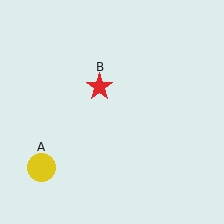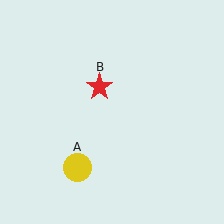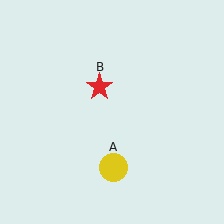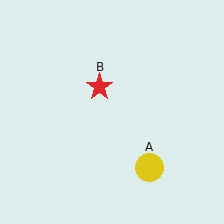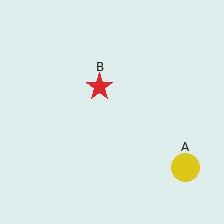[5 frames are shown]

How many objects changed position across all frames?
1 object changed position: yellow circle (object A).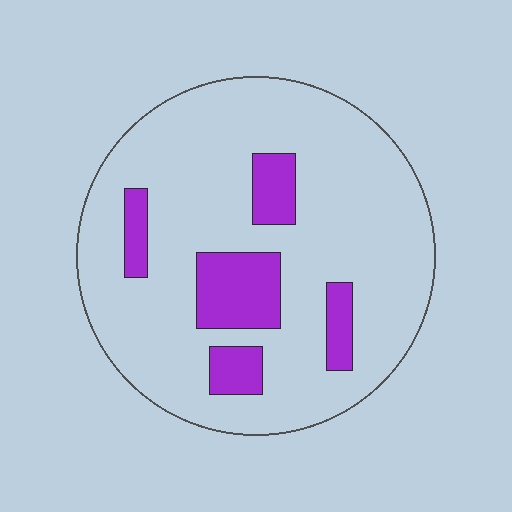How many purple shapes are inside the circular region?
5.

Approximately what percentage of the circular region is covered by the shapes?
Approximately 15%.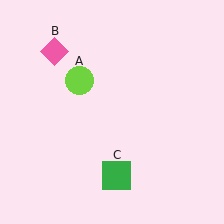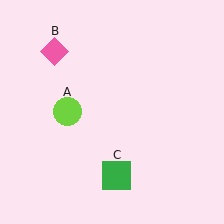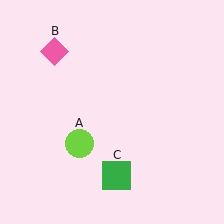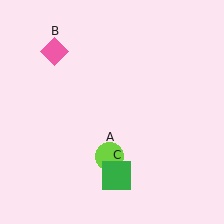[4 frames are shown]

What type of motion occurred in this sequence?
The lime circle (object A) rotated counterclockwise around the center of the scene.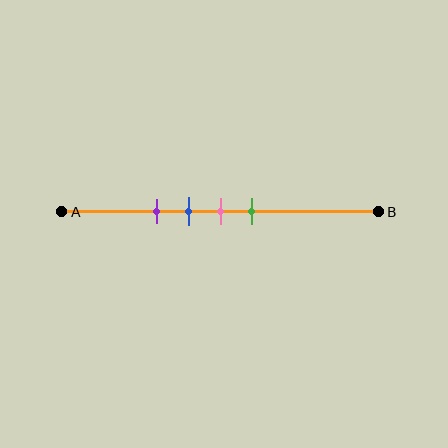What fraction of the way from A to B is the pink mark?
The pink mark is approximately 50% (0.5) of the way from A to B.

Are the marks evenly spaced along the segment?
Yes, the marks are approximately evenly spaced.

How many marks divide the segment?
There are 4 marks dividing the segment.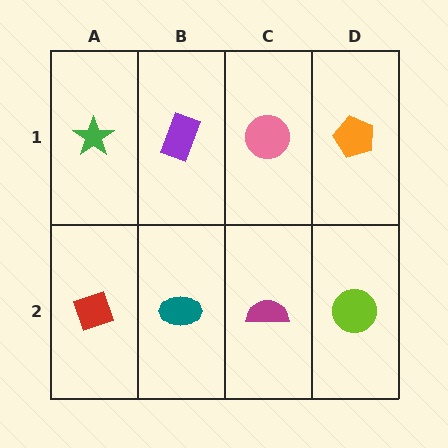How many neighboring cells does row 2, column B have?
3.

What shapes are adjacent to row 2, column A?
A green star (row 1, column A), a teal ellipse (row 2, column B).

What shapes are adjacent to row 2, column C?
A pink circle (row 1, column C), a teal ellipse (row 2, column B), a lime circle (row 2, column D).